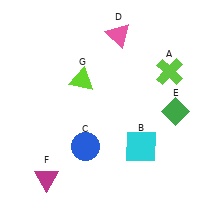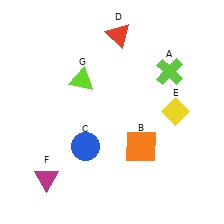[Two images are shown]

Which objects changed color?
B changed from cyan to orange. D changed from pink to red. E changed from green to yellow.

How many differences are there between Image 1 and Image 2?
There are 3 differences between the two images.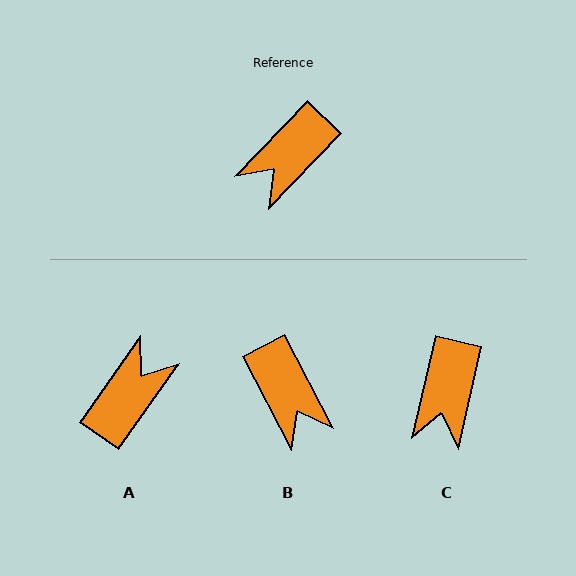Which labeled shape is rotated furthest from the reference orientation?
A, about 171 degrees away.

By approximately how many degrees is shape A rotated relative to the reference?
Approximately 171 degrees clockwise.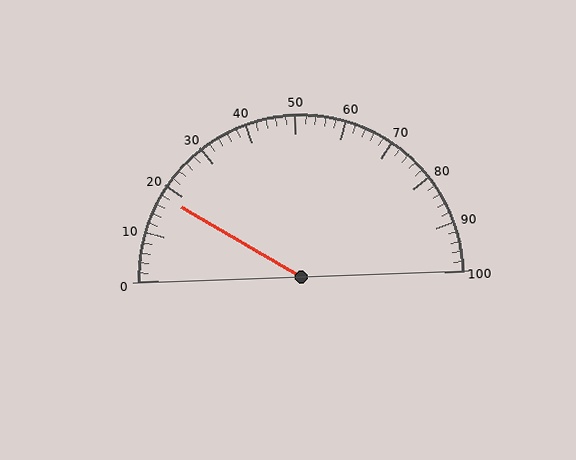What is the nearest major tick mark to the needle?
The nearest major tick mark is 20.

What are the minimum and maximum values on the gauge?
The gauge ranges from 0 to 100.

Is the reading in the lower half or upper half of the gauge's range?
The reading is in the lower half of the range (0 to 100).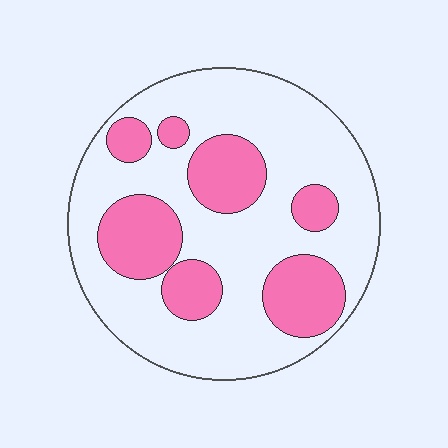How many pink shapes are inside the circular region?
7.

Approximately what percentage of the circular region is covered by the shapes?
Approximately 30%.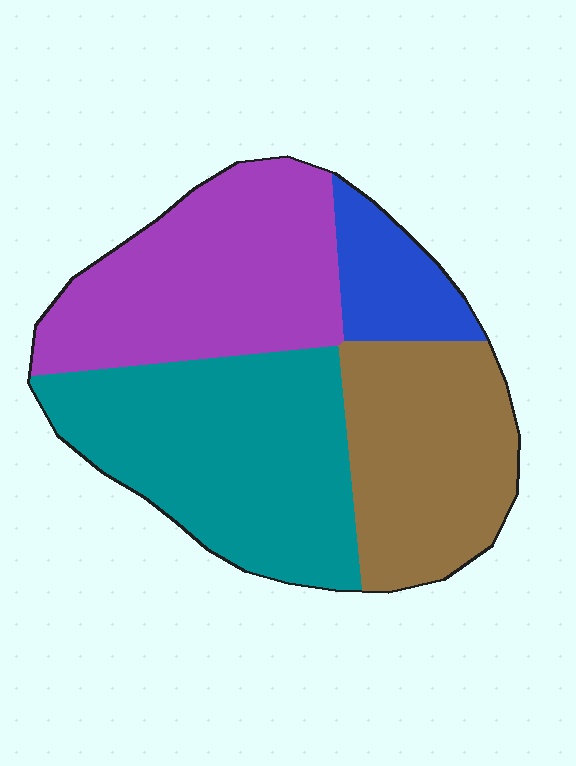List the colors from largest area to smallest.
From largest to smallest: teal, purple, brown, blue.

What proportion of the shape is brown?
Brown takes up about one quarter (1/4) of the shape.